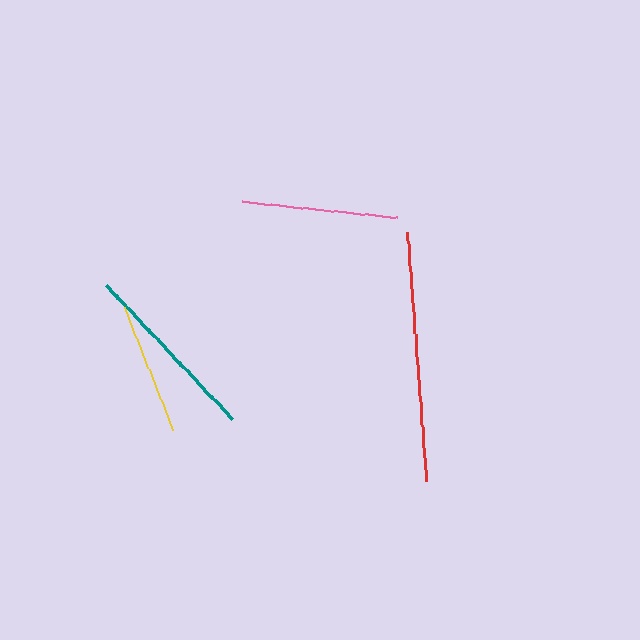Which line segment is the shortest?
The yellow line is the shortest at approximately 132 pixels.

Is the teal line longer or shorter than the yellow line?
The teal line is longer than the yellow line.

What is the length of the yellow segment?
The yellow segment is approximately 132 pixels long.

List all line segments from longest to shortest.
From longest to shortest: red, teal, pink, yellow.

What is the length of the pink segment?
The pink segment is approximately 156 pixels long.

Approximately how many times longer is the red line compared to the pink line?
The red line is approximately 1.6 times the length of the pink line.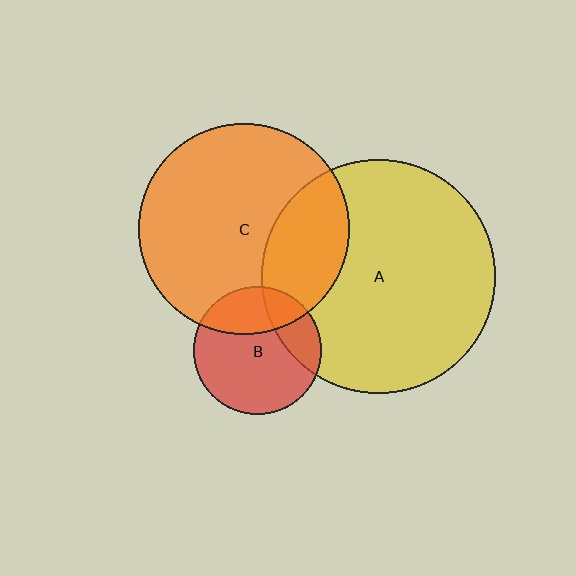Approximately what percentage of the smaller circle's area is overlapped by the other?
Approximately 30%.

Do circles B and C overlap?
Yes.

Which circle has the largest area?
Circle A (yellow).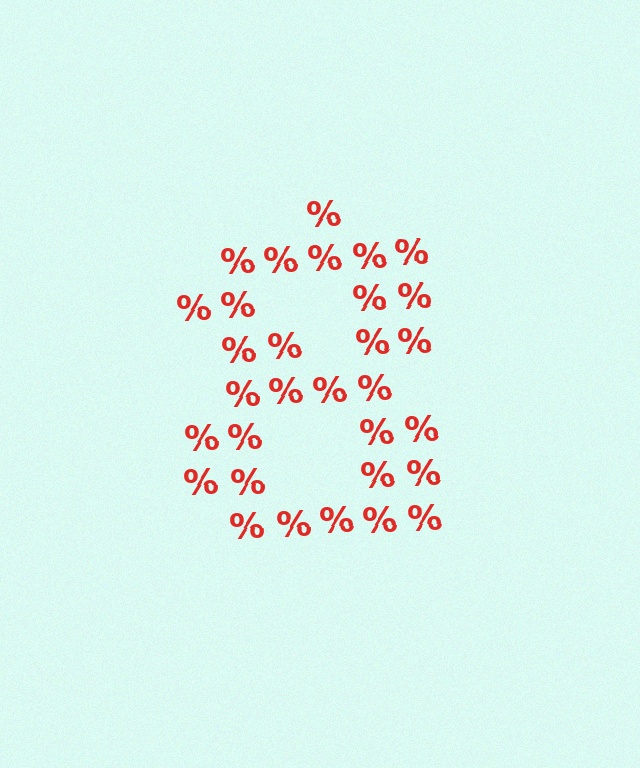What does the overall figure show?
The overall figure shows the digit 8.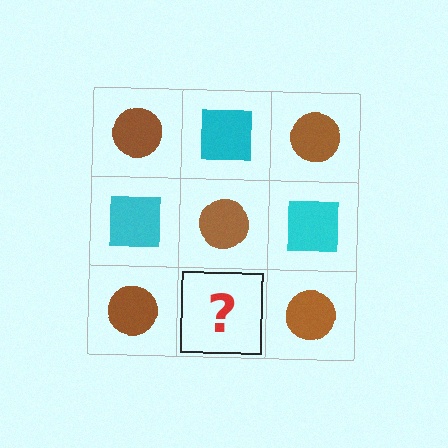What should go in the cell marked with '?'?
The missing cell should contain a cyan square.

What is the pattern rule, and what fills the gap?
The rule is that it alternates brown circle and cyan square in a checkerboard pattern. The gap should be filled with a cyan square.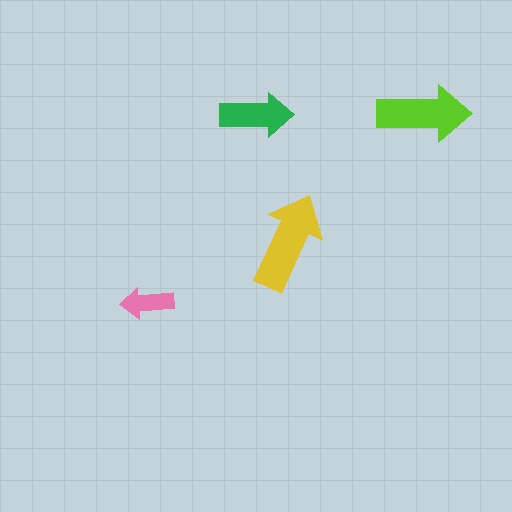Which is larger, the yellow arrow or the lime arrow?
The yellow one.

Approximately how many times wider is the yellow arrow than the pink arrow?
About 2 times wider.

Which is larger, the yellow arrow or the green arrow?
The yellow one.